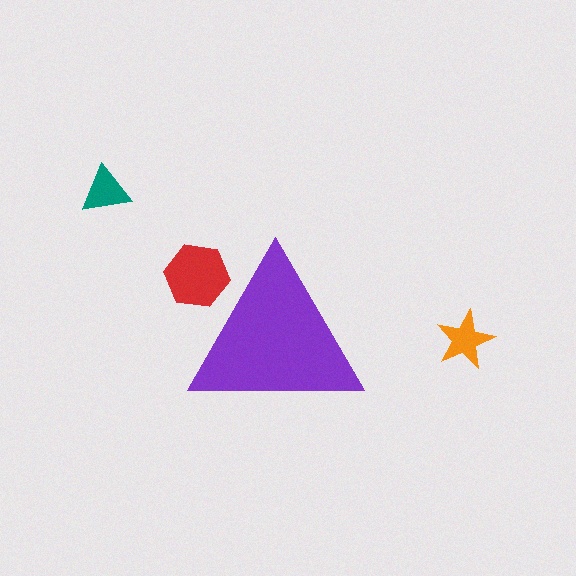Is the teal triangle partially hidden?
No, the teal triangle is fully visible.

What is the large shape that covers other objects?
A purple triangle.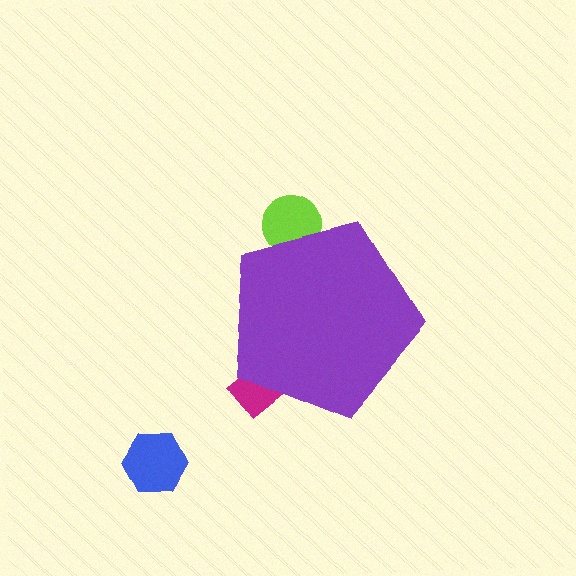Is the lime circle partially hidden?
Yes, the lime circle is partially hidden behind the purple pentagon.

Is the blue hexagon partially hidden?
No, the blue hexagon is fully visible.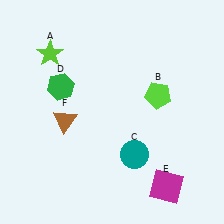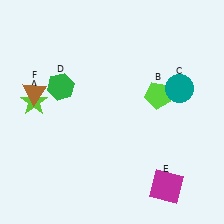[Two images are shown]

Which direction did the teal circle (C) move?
The teal circle (C) moved up.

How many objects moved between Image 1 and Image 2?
3 objects moved between the two images.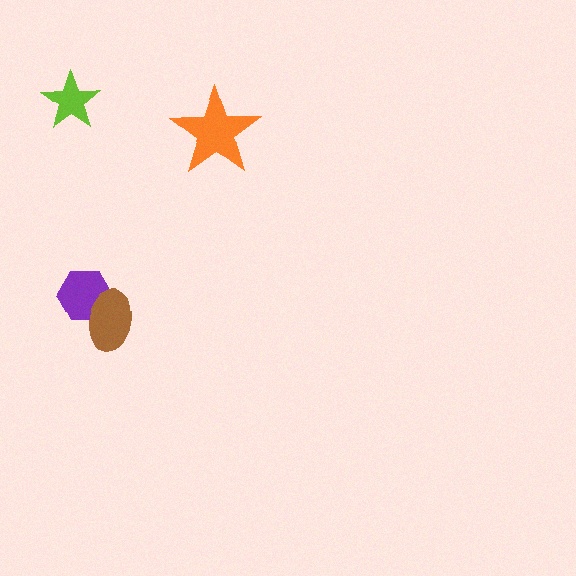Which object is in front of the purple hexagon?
The brown ellipse is in front of the purple hexagon.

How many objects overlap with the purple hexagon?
1 object overlaps with the purple hexagon.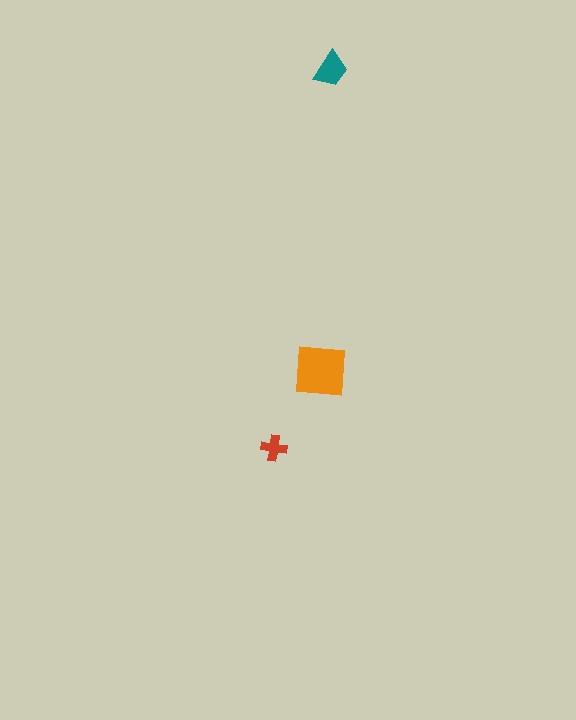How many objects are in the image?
There are 3 objects in the image.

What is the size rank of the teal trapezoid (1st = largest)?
2nd.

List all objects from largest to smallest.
The orange square, the teal trapezoid, the red cross.